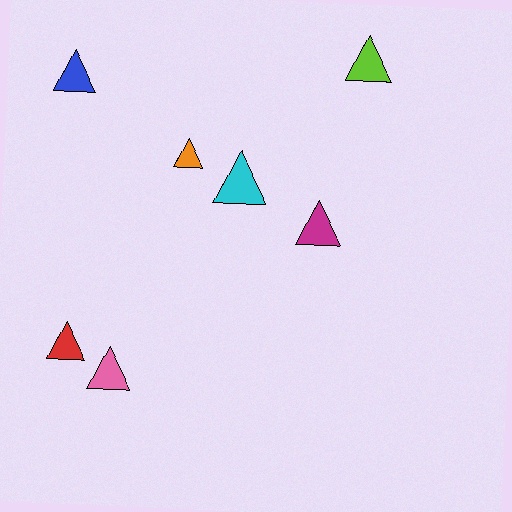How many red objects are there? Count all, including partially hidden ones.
There is 1 red object.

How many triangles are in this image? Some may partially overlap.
There are 7 triangles.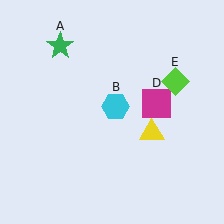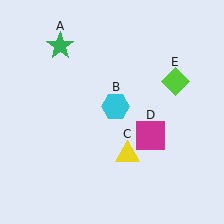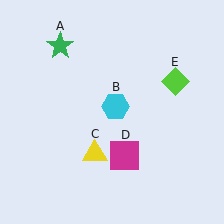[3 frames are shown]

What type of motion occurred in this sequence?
The yellow triangle (object C), magenta square (object D) rotated clockwise around the center of the scene.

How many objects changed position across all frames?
2 objects changed position: yellow triangle (object C), magenta square (object D).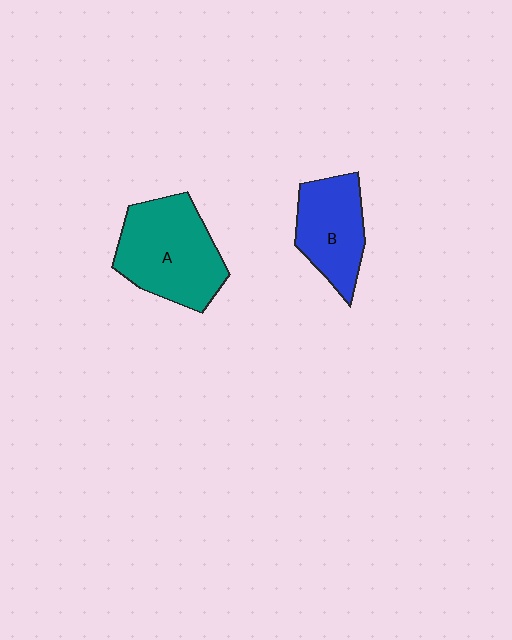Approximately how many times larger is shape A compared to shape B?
Approximately 1.4 times.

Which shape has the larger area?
Shape A (teal).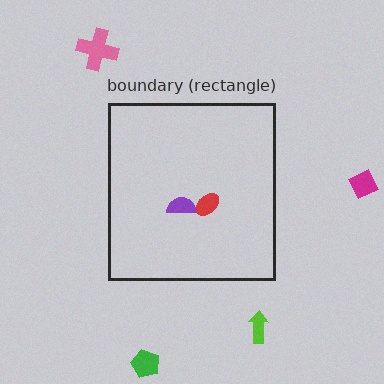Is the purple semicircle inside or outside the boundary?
Inside.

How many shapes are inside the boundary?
2 inside, 4 outside.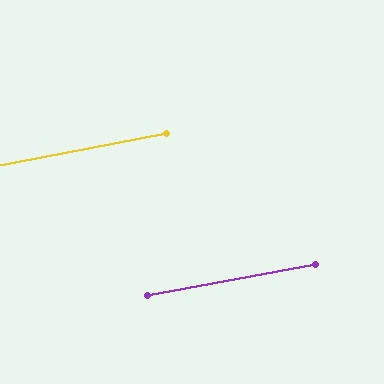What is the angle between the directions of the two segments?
Approximately 0 degrees.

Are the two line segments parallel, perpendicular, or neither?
Parallel — their directions differ by only 0.3°.